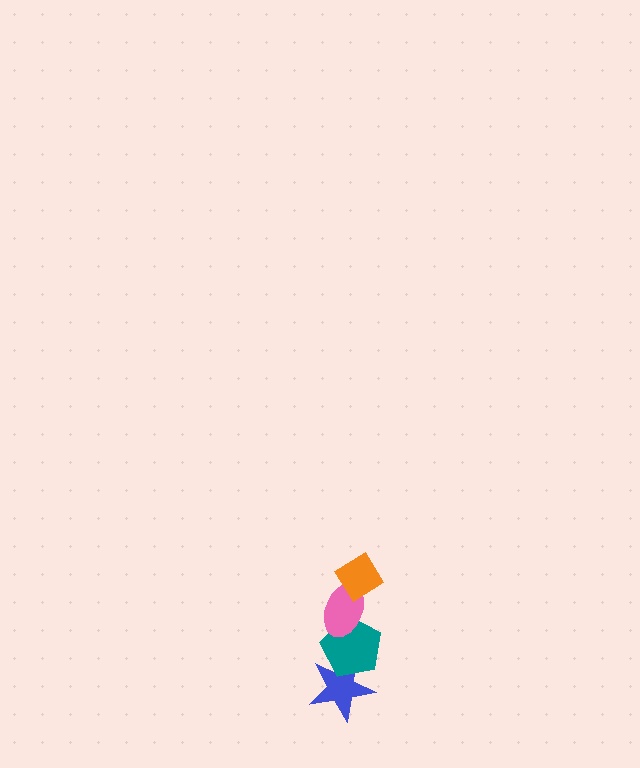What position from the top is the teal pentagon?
The teal pentagon is 3rd from the top.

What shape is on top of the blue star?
The teal pentagon is on top of the blue star.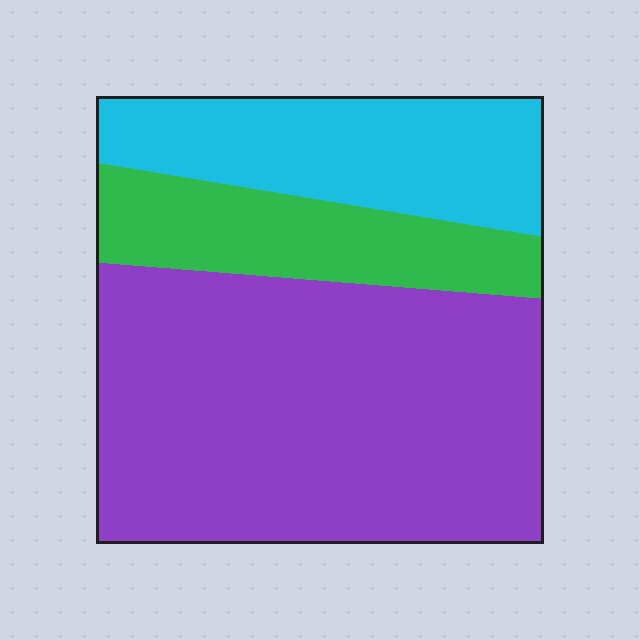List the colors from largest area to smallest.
From largest to smallest: purple, cyan, green.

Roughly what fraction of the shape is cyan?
Cyan takes up between a sixth and a third of the shape.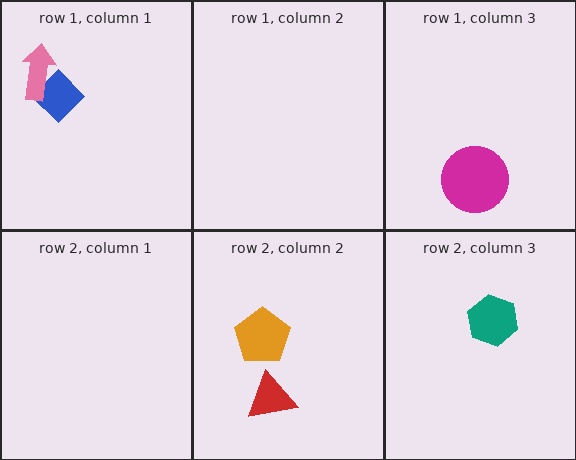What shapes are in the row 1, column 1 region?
The blue diamond, the pink arrow.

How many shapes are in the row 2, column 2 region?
2.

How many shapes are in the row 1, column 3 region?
1.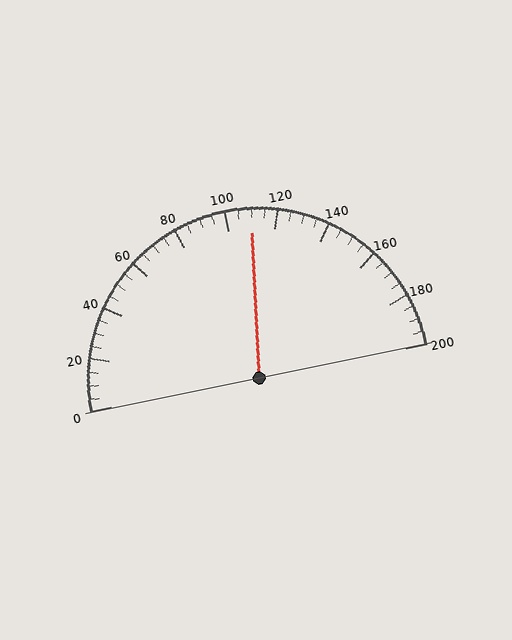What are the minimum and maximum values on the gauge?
The gauge ranges from 0 to 200.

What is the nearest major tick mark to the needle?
The nearest major tick mark is 120.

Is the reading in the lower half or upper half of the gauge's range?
The reading is in the upper half of the range (0 to 200).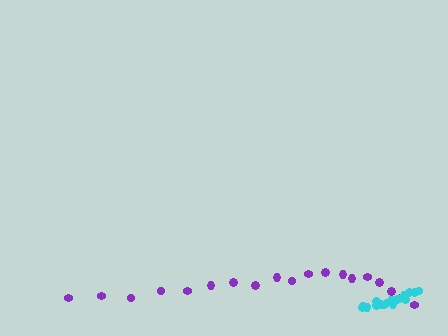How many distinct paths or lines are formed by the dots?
There are 2 distinct paths.